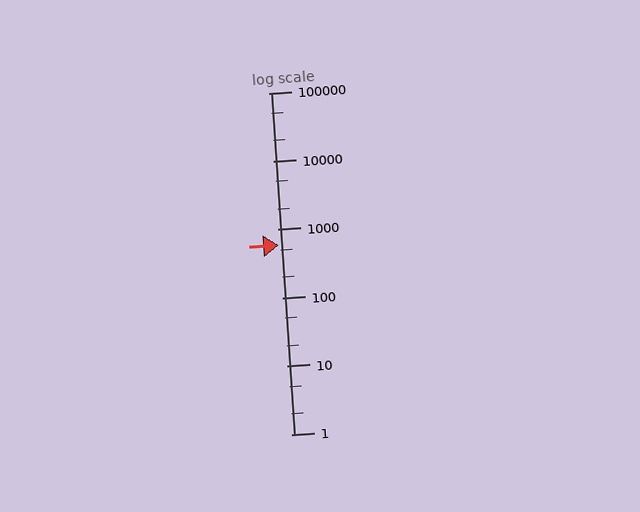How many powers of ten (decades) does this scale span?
The scale spans 5 decades, from 1 to 100000.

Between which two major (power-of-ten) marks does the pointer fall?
The pointer is between 100 and 1000.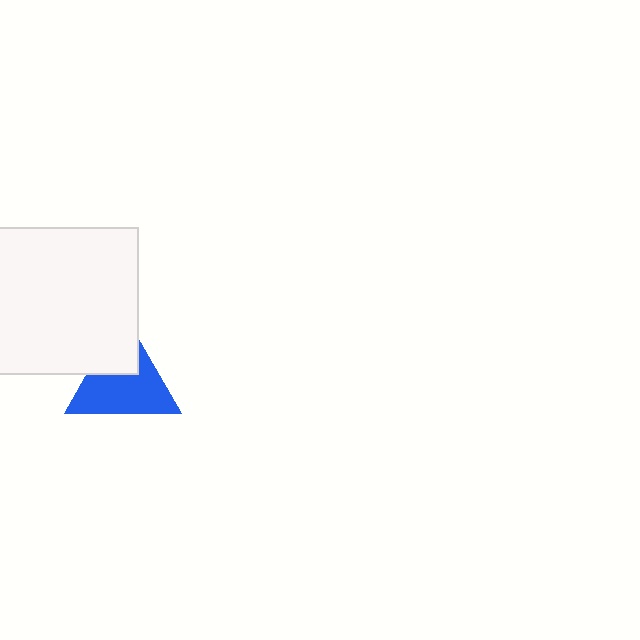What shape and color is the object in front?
The object in front is a white square.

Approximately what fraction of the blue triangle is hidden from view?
Roughly 34% of the blue triangle is hidden behind the white square.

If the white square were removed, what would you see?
You would see the complete blue triangle.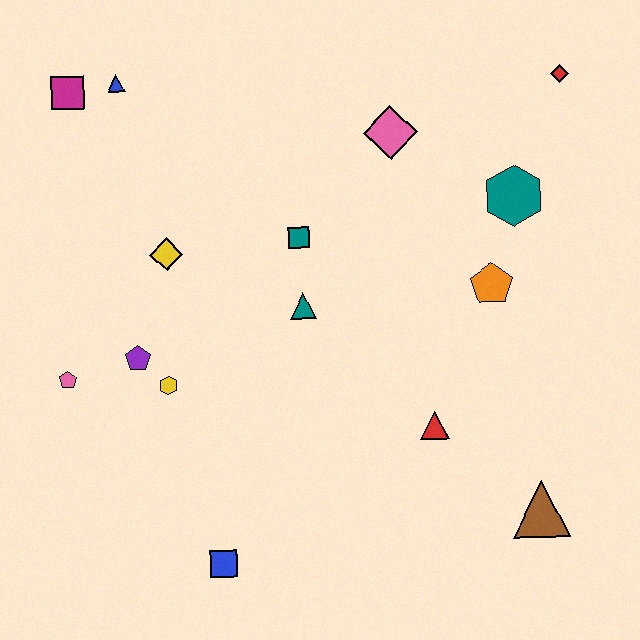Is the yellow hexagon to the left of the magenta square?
No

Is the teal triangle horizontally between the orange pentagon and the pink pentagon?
Yes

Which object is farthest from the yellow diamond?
The brown triangle is farthest from the yellow diamond.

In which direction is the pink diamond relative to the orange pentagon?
The pink diamond is above the orange pentagon.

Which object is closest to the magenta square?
The blue triangle is closest to the magenta square.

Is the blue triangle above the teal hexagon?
Yes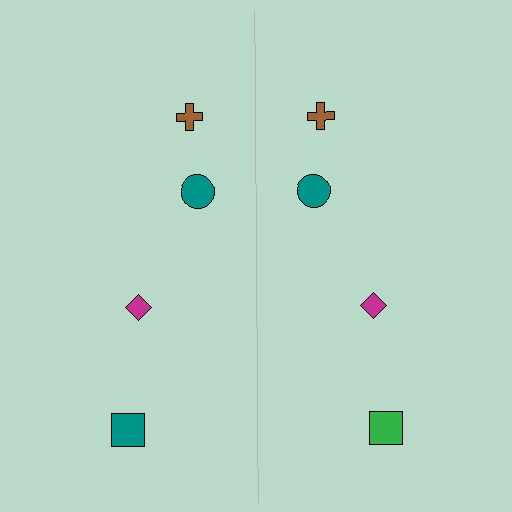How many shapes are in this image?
There are 8 shapes in this image.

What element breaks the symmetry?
The green square on the right side breaks the symmetry — its mirror counterpart is teal.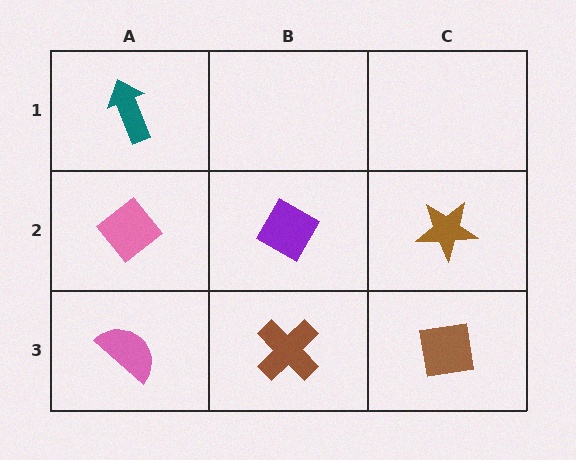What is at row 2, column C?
A brown star.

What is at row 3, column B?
A brown cross.